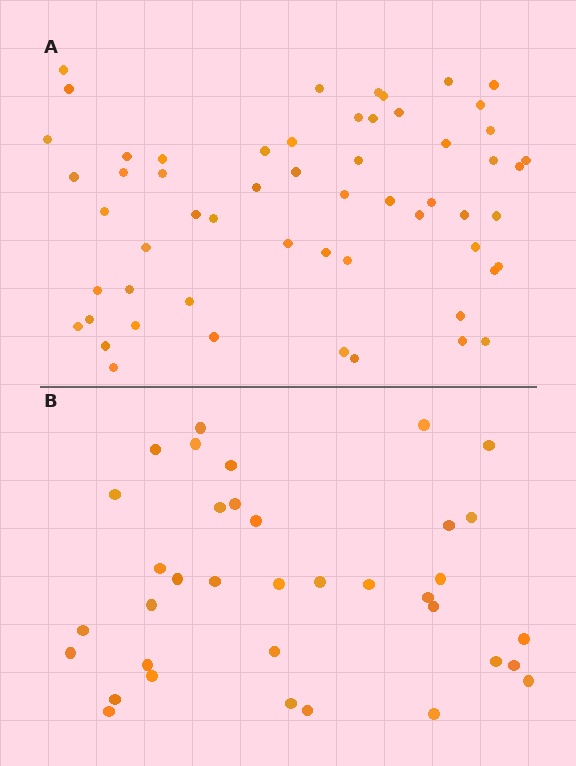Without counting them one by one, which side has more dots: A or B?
Region A (the top region) has more dots.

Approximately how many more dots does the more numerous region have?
Region A has approximately 20 more dots than region B.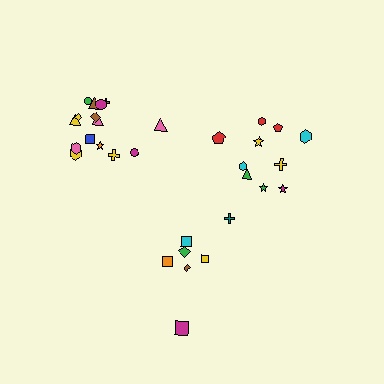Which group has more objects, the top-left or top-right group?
The top-left group.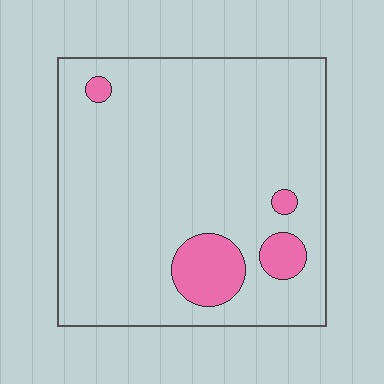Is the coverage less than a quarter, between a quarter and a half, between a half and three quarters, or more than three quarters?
Less than a quarter.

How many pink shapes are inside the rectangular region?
4.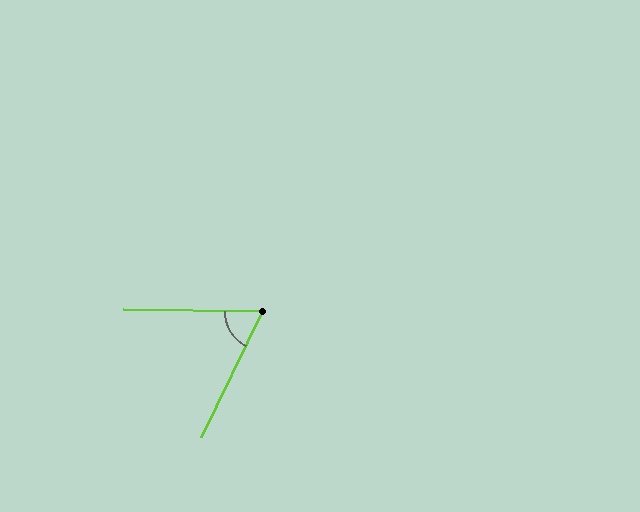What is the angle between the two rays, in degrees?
Approximately 65 degrees.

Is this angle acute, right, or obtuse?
It is acute.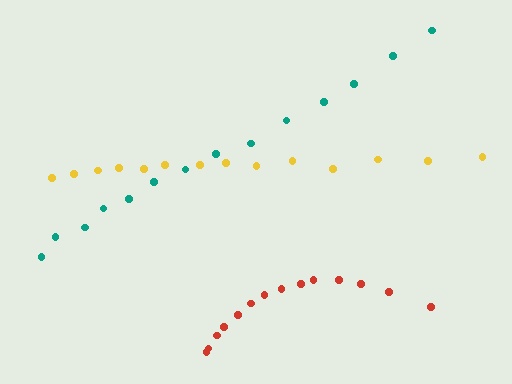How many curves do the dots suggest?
There are 3 distinct paths.